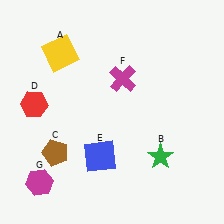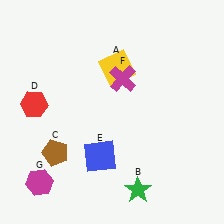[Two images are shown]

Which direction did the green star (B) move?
The green star (B) moved down.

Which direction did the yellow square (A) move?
The yellow square (A) moved right.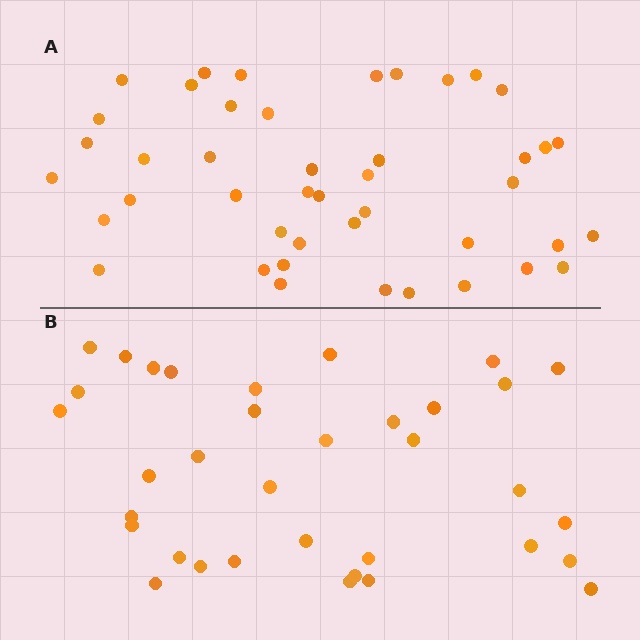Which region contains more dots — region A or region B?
Region A (the top region) has more dots.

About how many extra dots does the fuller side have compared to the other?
Region A has roughly 8 or so more dots than region B.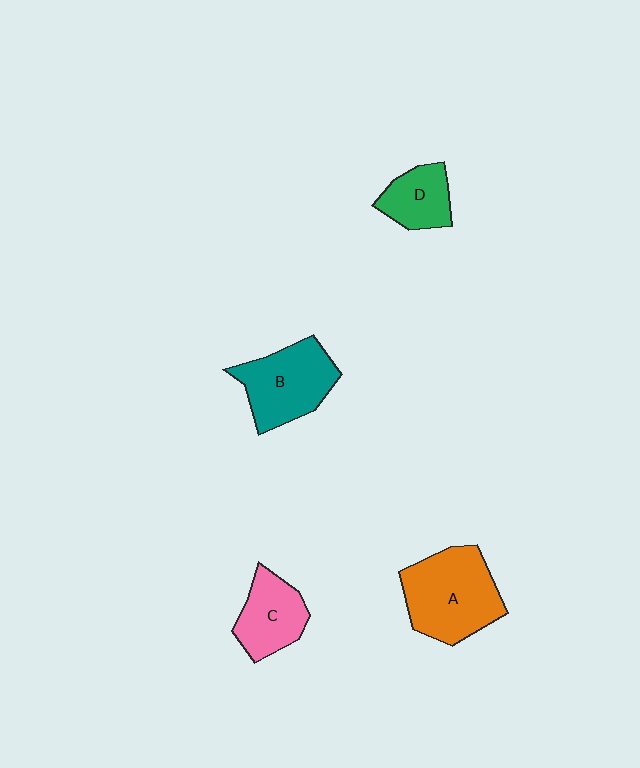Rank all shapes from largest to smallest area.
From largest to smallest: A (orange), B (teal), C (pink), D (green).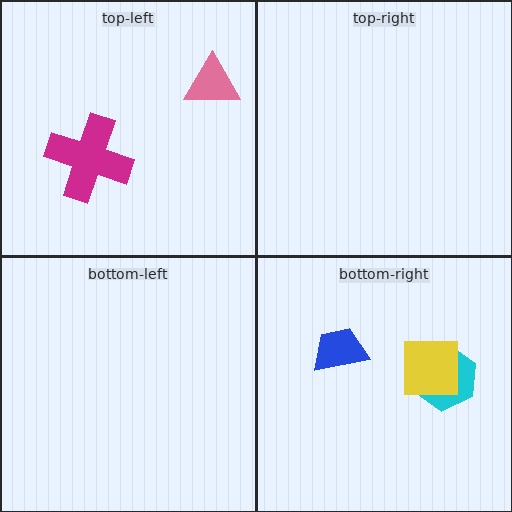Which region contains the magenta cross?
The top-left region.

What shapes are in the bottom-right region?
The cyan hexagon, the yellow square, the blue trapezoid.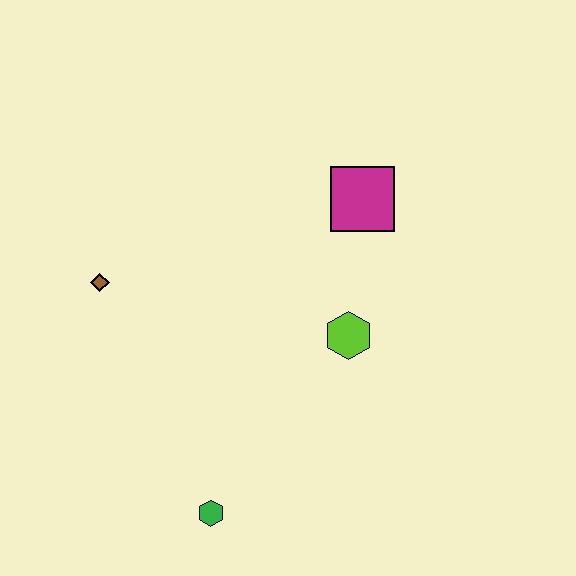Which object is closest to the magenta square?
The lime hexagon is closest to the magenta square.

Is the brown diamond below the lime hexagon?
No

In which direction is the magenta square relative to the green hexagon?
The magenta square is above the green hexagon.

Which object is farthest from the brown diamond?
The magenta square is farthest from the brown diamond.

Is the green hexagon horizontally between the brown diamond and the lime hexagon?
Yes